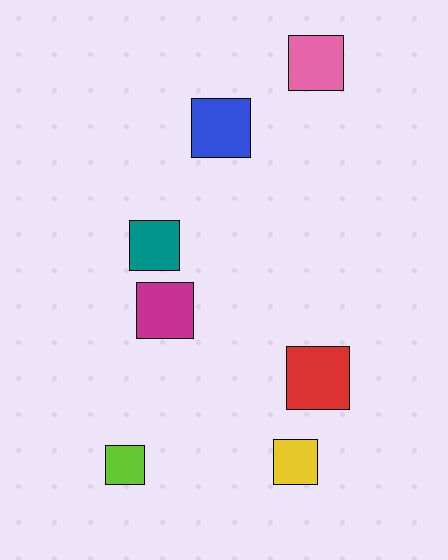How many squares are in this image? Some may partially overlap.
There are 7 squares.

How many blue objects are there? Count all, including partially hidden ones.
There is 1 blue object.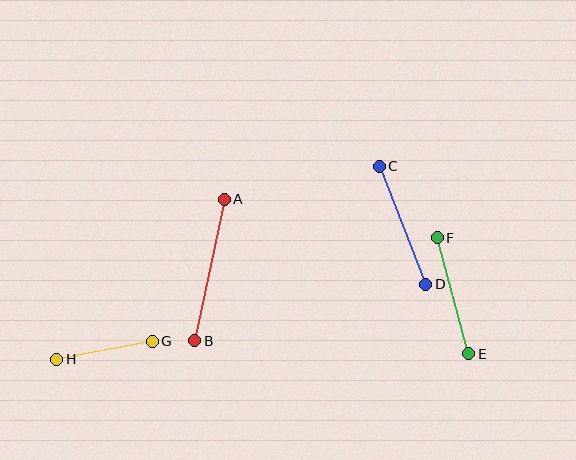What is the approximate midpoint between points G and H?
The midpoint is at approximately (104, 350) pixels.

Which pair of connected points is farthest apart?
Points A and B are farthest apart.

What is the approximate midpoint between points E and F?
The midpoint is at approximately (453, 296) pixels.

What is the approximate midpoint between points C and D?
The midpoint is at approximately (402, 225) pixels.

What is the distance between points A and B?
The distance is approximately 144 pixels.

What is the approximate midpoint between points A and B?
The midpoint is at approximately (209, 270) pixels.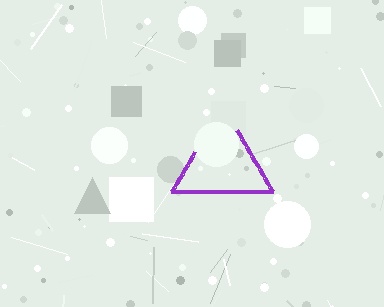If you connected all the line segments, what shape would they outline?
They would outline a triangle.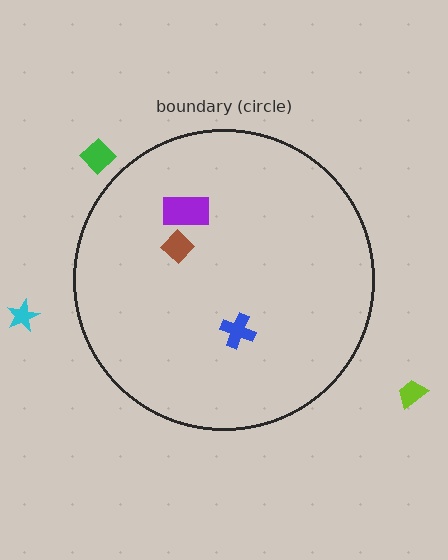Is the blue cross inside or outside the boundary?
Inside.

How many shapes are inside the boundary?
3 inside, 3 outside.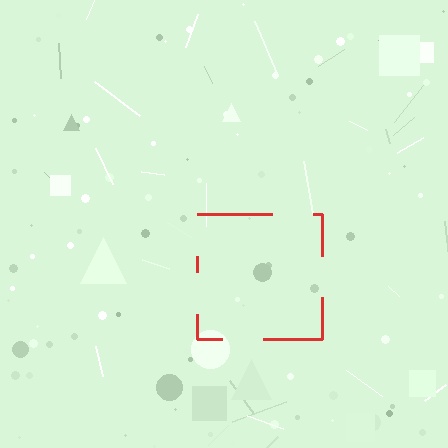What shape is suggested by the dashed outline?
The dashed outline suggests a square.